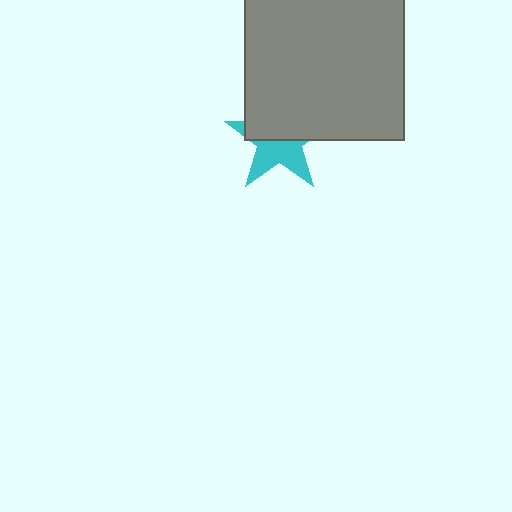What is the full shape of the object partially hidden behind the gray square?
The partially hidden object is a cyan star.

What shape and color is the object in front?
The object in front is a gray square.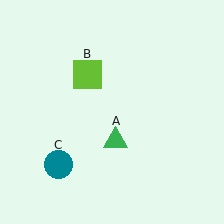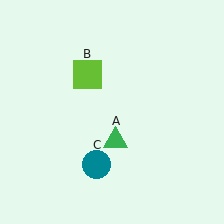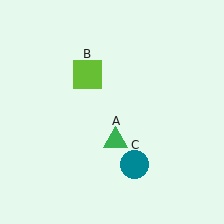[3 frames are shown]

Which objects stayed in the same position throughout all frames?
Green triangle (object A) and lime square (object B) remained stationary.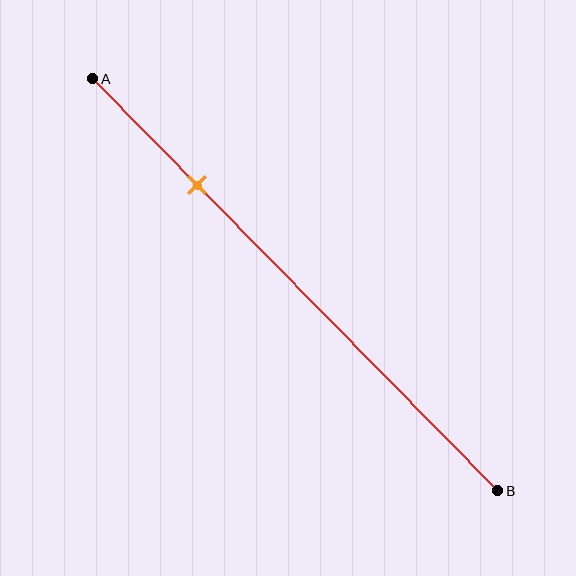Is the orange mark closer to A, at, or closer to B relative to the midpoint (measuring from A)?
The orange mark is closer to point A than the midpoint of segment AB.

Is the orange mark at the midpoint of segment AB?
No, the mark is at about 25% from A, not at the 50% midpoint.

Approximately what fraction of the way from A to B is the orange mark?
The orange mark is approximately 25% of the way from A to B.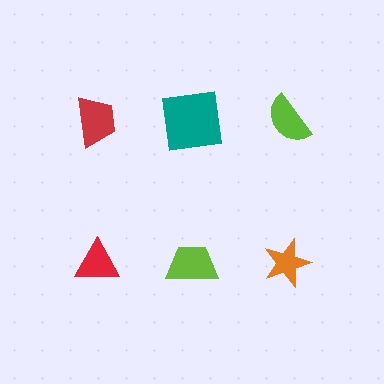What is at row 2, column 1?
A red triangle.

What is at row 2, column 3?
An orange star.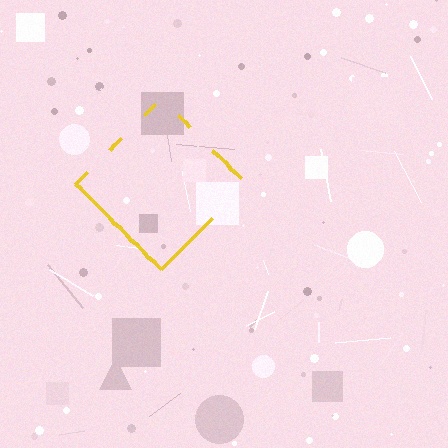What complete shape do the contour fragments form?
The contour fragments form a diamond.